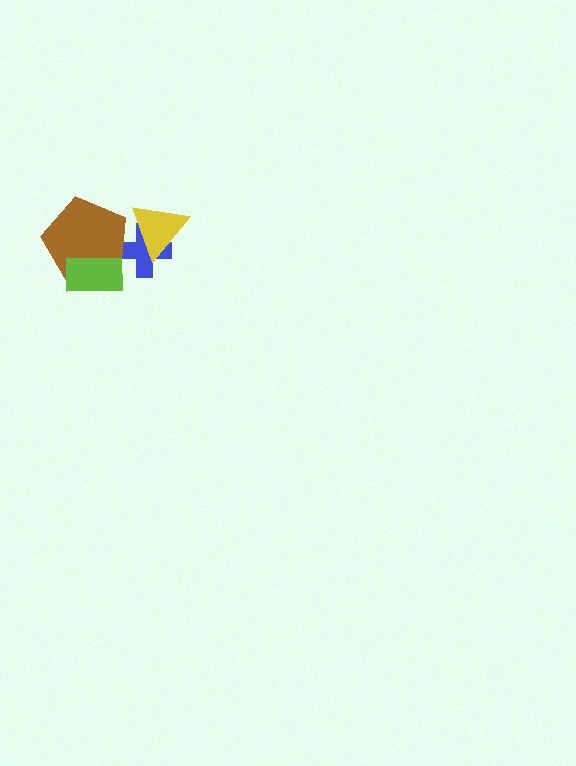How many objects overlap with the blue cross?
2 objects overlap with the blue cross.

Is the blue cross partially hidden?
Yes, it is partially covered by another shape.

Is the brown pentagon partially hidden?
Yes, it is partially covered by another shape.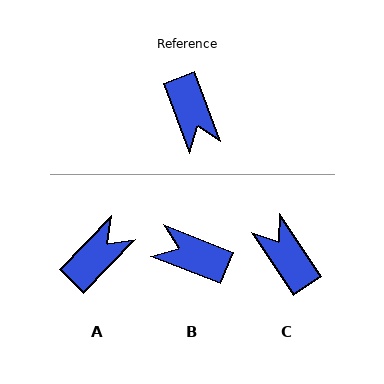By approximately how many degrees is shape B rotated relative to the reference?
Approximately 132 degrees clockwise.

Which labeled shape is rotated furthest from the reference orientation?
C, about 167 degrees away.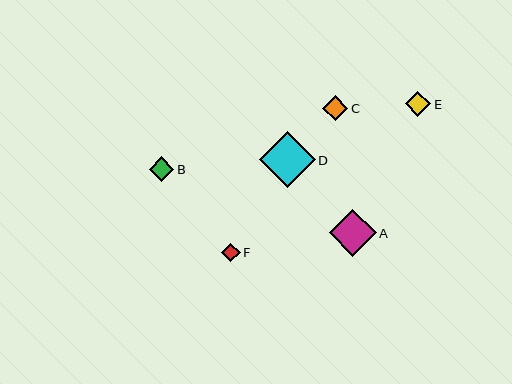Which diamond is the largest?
Diamond D is the largest with a size of approximately 56 pixels.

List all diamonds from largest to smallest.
From largest to smallest: D, A, E, B, C, F.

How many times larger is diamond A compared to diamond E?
Diamond A is approximately 1.8 times the size of diamond E.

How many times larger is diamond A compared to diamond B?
Diamond A is approximately 1.9 times the size of diamond B.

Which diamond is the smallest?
Diamond F is the smallest with a size of approximately 18 pixels.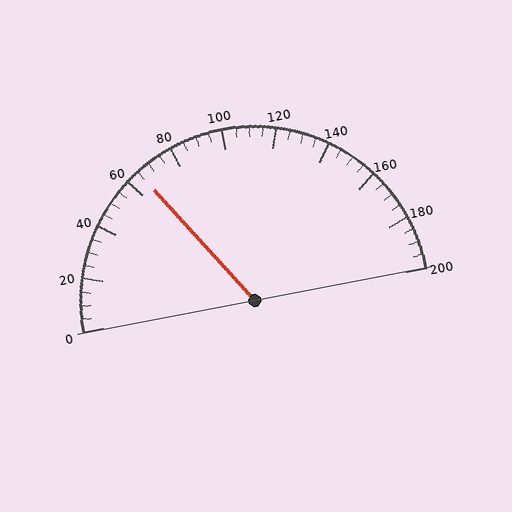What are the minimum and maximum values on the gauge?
The gauge ranges from 0 to 200.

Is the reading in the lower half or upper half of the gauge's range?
The reading is in the lower half of the range (0 to 200).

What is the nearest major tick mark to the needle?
The nearest major tick mark is 60.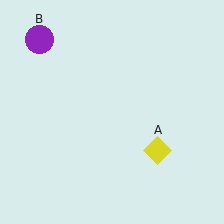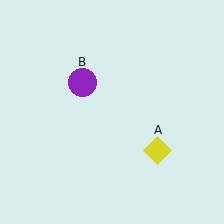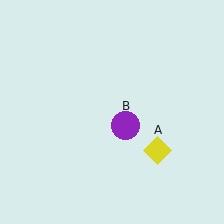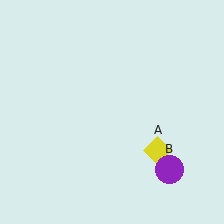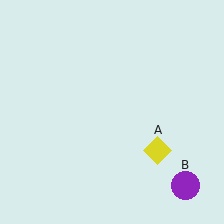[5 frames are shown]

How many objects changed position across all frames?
1 object changed position: purple circle (object B).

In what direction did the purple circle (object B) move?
The purple circle (object B) moved down and to the right.